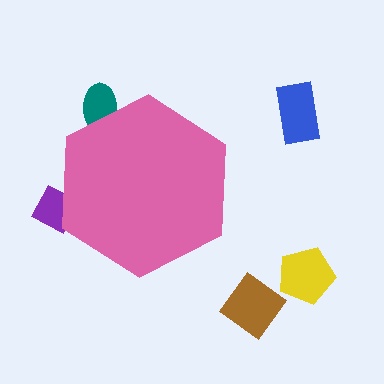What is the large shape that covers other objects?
A pink hexagon.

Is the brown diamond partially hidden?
No, the brown diamond is fully visible.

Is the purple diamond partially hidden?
Yes, the purple diamond is partially hidden behind the pink hexagon.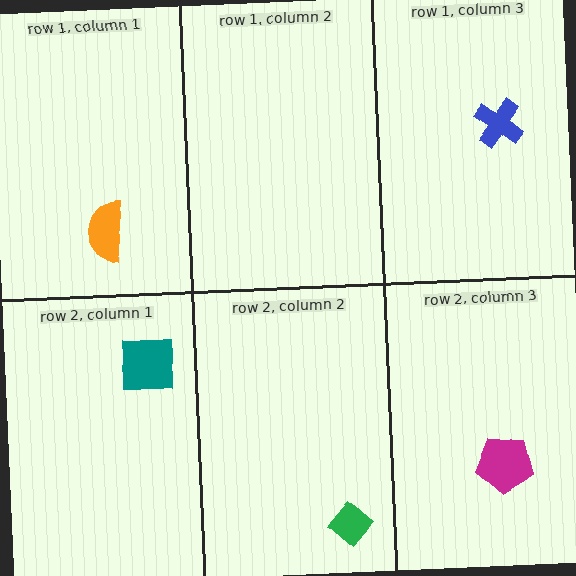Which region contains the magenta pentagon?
The row 2, column 3 region.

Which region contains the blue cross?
The row 1, column 3 region.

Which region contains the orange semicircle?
The row 1, column 1 region.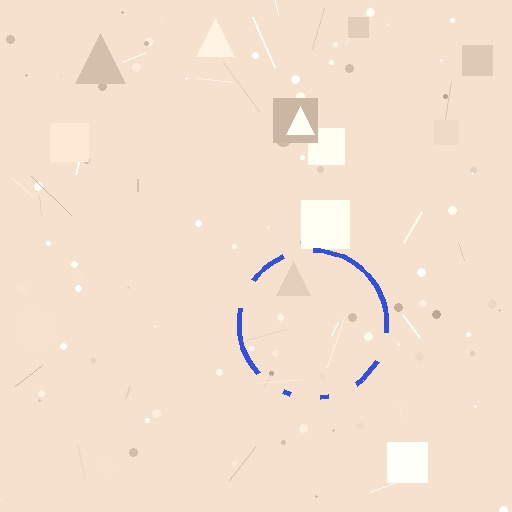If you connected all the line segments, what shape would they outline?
They would outline a circle.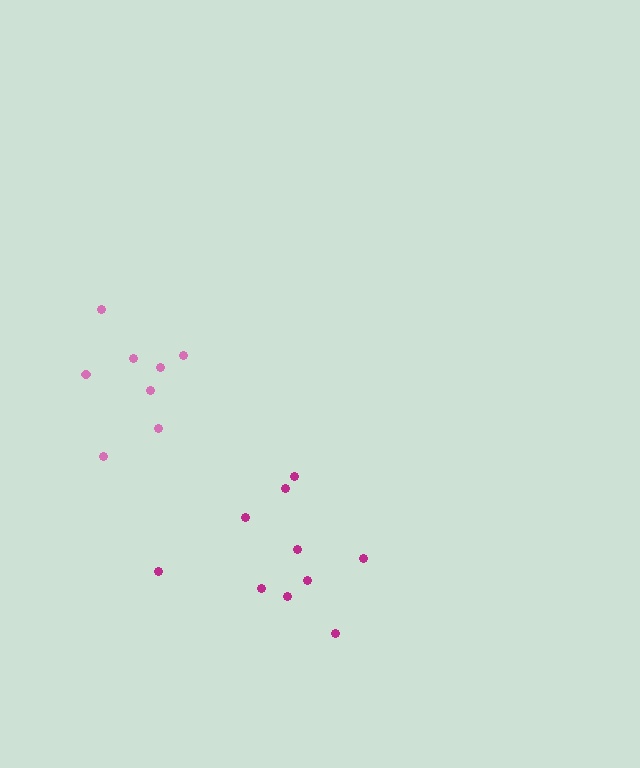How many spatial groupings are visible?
There are 2 spatial groupings.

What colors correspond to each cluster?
The clusters are colored: magenta, pink.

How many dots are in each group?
Group 1: 10 dots, Group 2: 8 dots (18 total).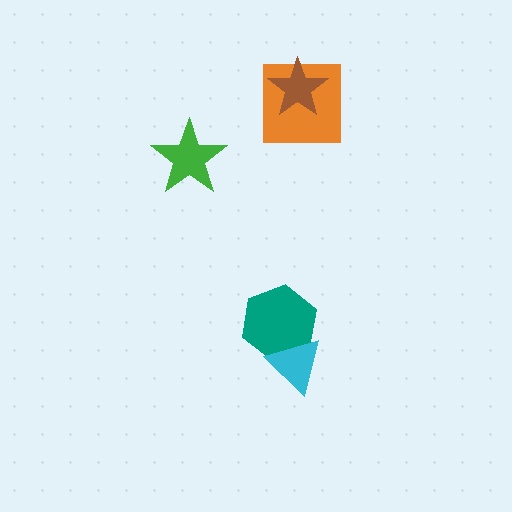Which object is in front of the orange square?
The brown star is in front of the orange square.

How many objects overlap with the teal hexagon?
1 object overlaps with the teal hexagon.